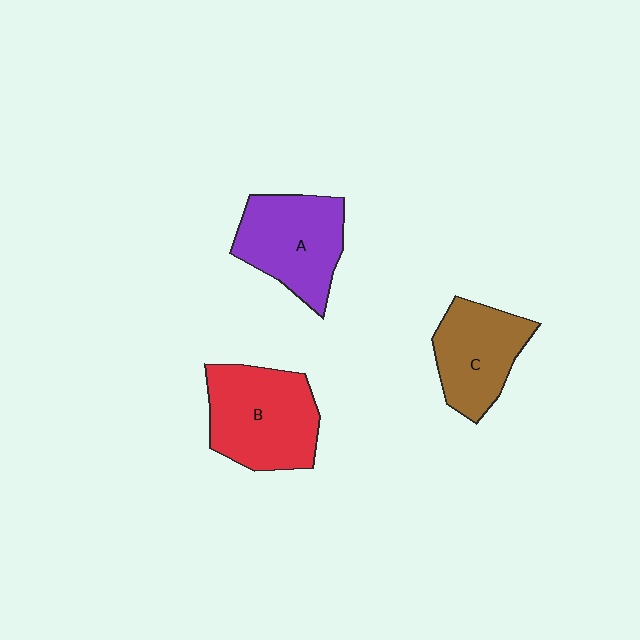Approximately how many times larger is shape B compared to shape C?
Approximately 1.3 times.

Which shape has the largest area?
Shape B (red).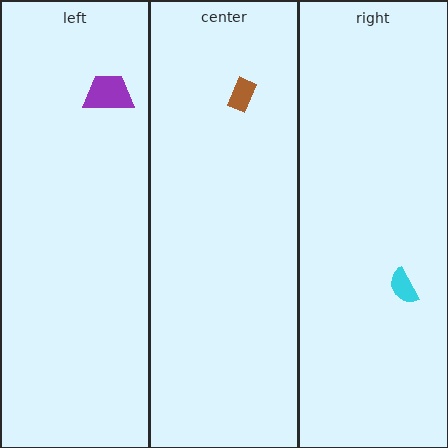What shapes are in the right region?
The cyan semicircle.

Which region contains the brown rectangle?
The center region.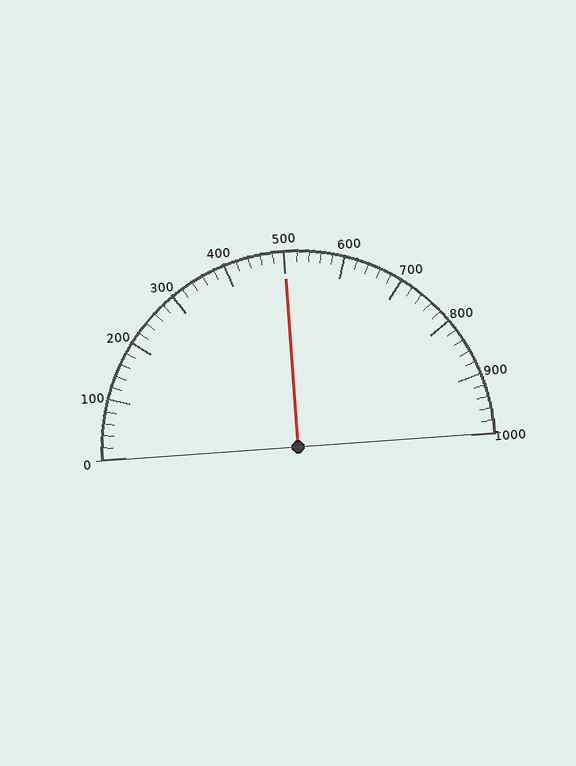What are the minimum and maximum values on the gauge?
The gauge ranges from 0 to 1000.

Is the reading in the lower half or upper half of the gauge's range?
The reading is in the upper half of the range (0 to 1000).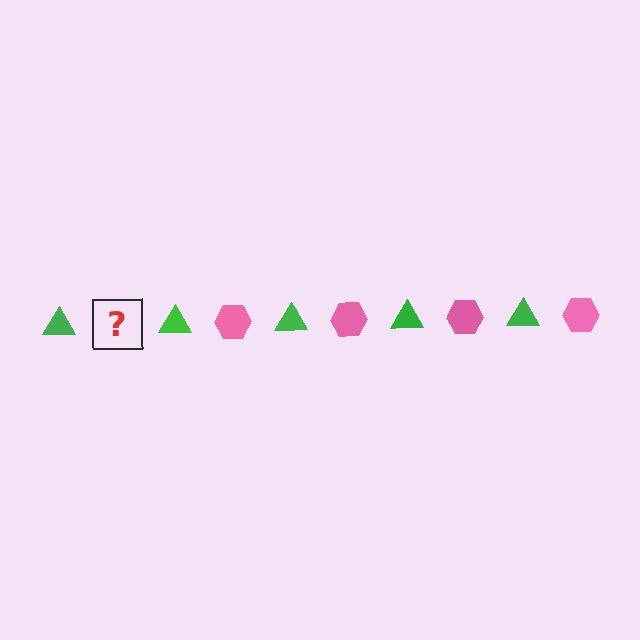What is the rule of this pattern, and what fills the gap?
The rule is that the pattern alternates between green triangle and pink hexagon. The gap should be filled with a pink hexagon.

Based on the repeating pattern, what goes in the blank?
The blank should be a pink hexagon.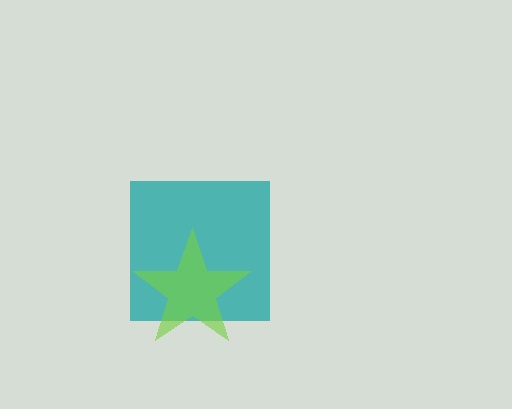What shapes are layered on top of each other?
The layered shapes are: a teal square, a lime star.